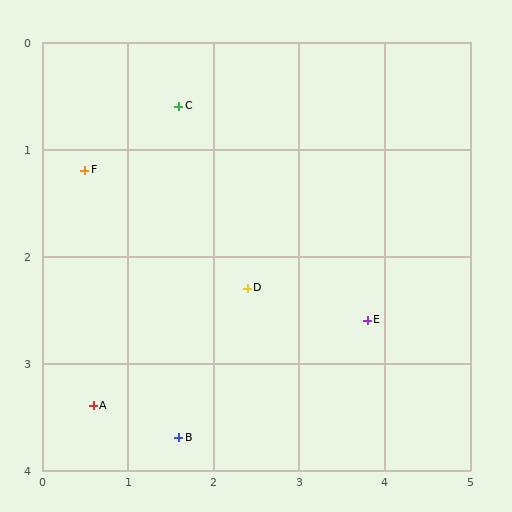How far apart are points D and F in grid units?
Points D and F are about 2.2 grid units apart.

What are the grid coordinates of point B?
Point B is at approximately (1.6, 3.7).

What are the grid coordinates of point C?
Point C is at approximately (1.6, 0.6).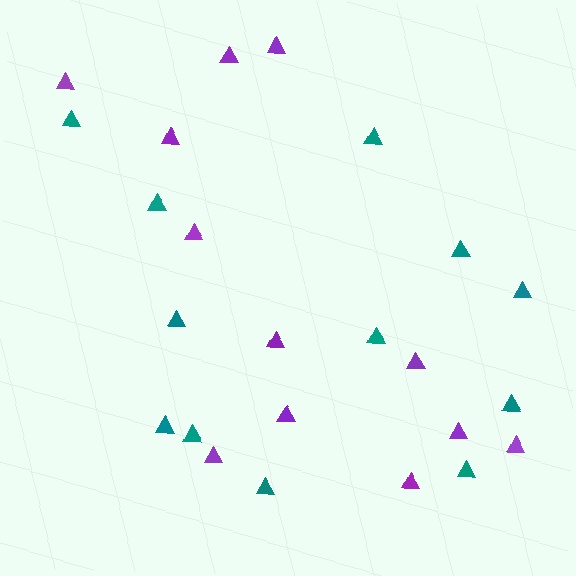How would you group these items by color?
There are 2 groups: one group of purple triangles (12) and one group of teal triangles (12).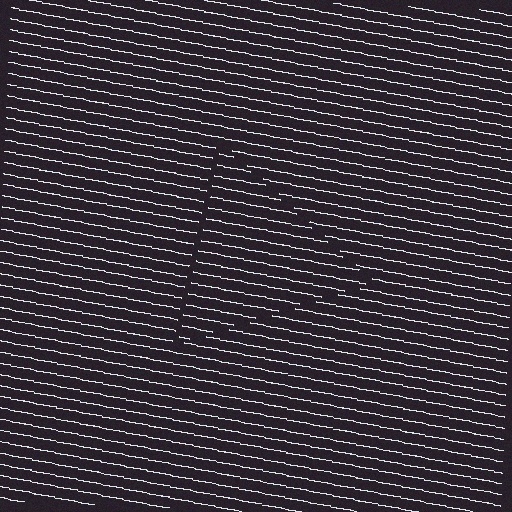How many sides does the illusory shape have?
3 sides — the line-ends trace a triangle.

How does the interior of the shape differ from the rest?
The interior of the shape contains the same grating, shifted by half a period — the contour is defined by the phase discontinuity where line-ends from the inner and outer gratings abut.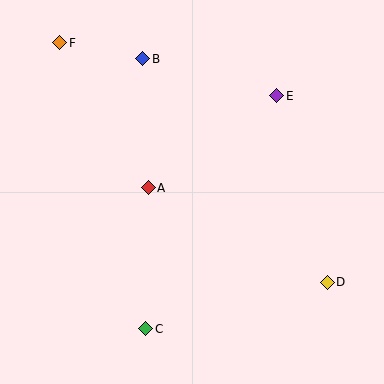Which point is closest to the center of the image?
Point A at (148, 188) is closest to the center.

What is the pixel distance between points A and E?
The distance between A and E is 158 pixels.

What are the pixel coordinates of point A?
Point A is at (148, 188).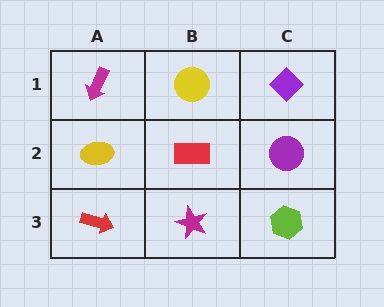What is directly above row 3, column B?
A red rectangle.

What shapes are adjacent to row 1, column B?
A red rectangle (row 2, column B), a magenta arrow (row 1, column A), a purple diamond (row 1, column C).